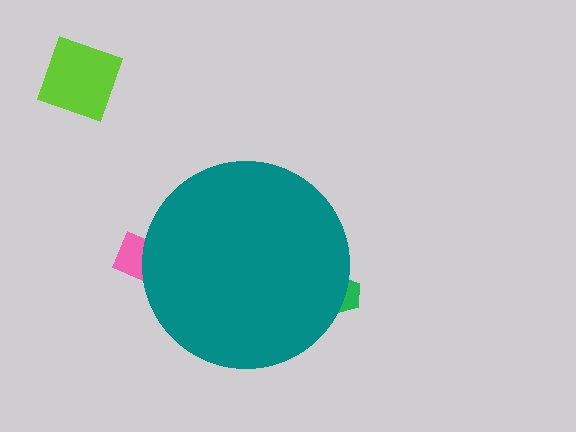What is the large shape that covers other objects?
A teal circle.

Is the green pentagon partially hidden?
Yes, the green pentagon is partially hidden behind the teal circle.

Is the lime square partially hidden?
No, the lime square is fully visible.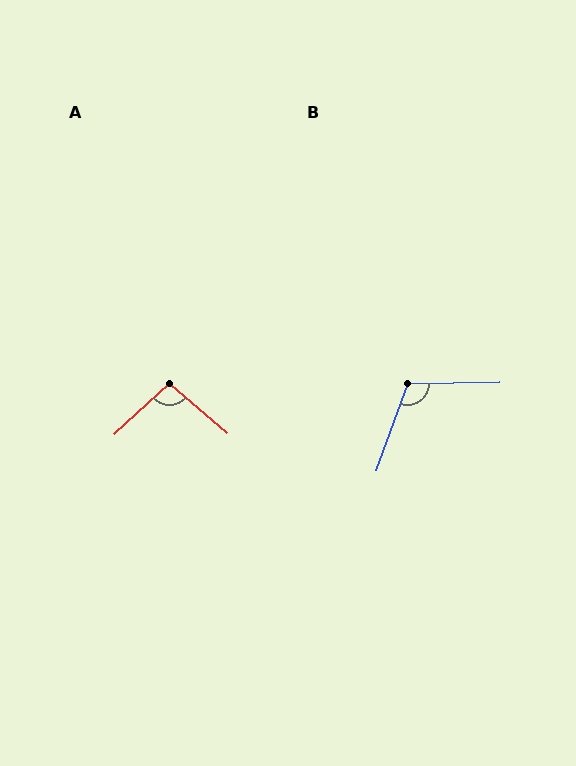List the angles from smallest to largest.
A (96°), B (111°).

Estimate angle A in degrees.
Approximately 96 degrees.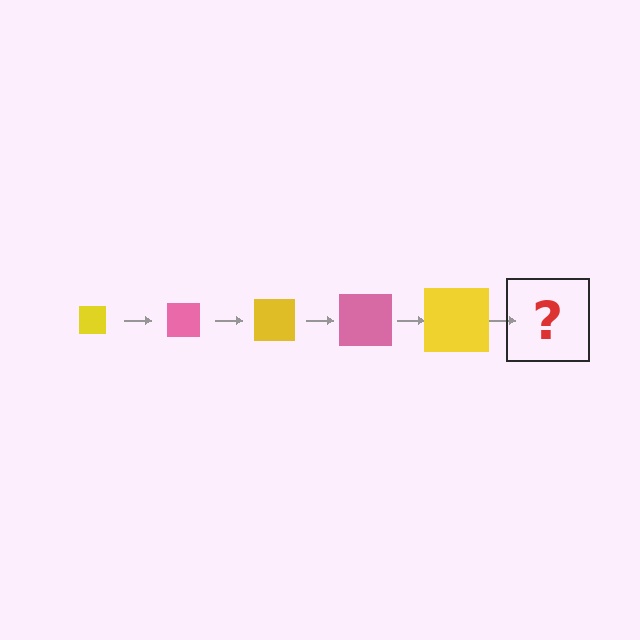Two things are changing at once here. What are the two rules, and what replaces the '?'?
The two rules are that the square grows larger each step and the color cycles through yellow and pink. The '?' should be a pink square, larger than the previous one.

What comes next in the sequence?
The next element should be a pink square, larger than the previous one.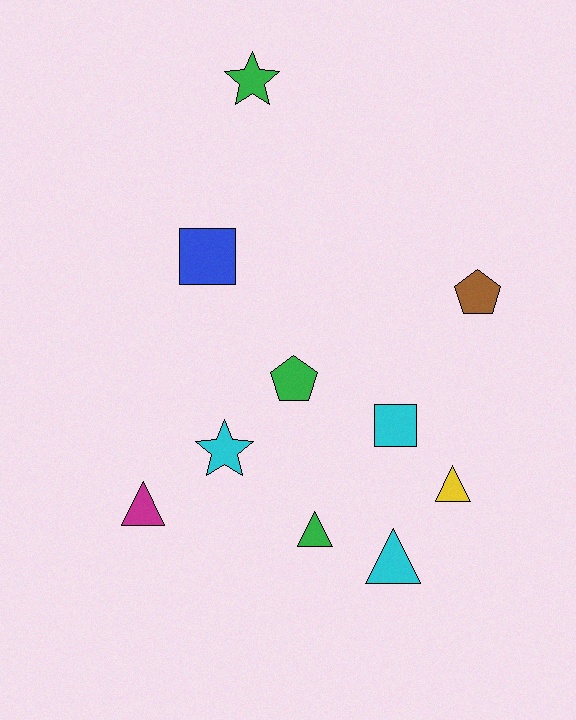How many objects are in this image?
There are 10 objects.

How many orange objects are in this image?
There are no orange objects.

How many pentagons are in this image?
There are 2 pentagons.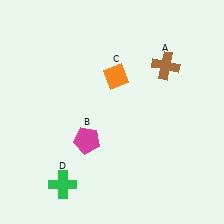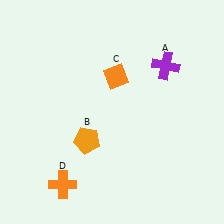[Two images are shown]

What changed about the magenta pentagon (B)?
In Image 1, B is magenta. In Image 2, it changed to orange.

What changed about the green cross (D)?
In Image 1, D is green. In Image 2, it changed to orange.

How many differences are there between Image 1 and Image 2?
There are 3 differences between the two images.